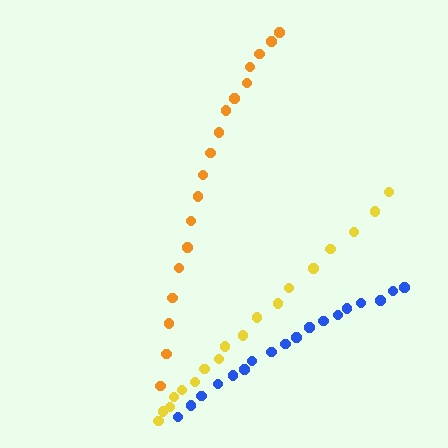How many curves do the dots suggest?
There are 3 distinct paths.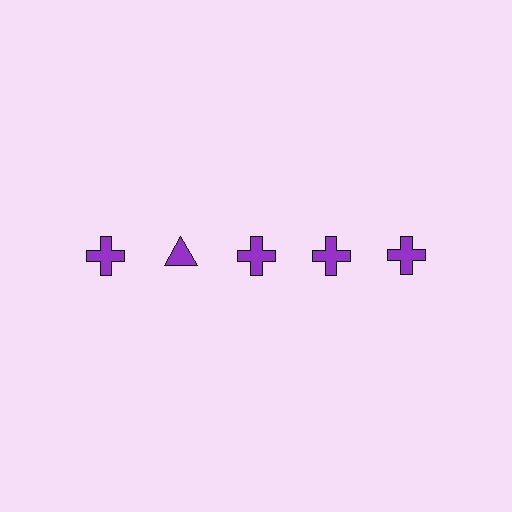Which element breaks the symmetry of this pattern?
The purple triangle in the top row, second from left column breaks the symmetry. All other shapes are purple crosses.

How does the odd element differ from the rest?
It has a different shape: triangle instead of cross.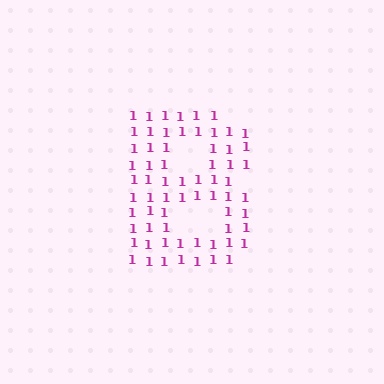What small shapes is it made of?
It is made of small digit 1's.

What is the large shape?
The large shape is the letter B.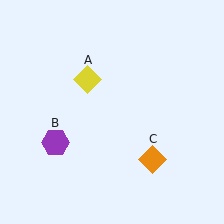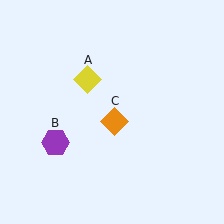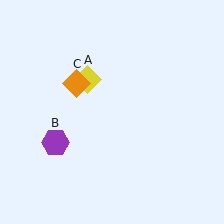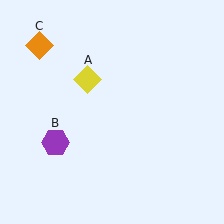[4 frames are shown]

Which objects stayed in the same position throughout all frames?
Yellow diamond (object A) and purple hexagon (object B) remained stationary.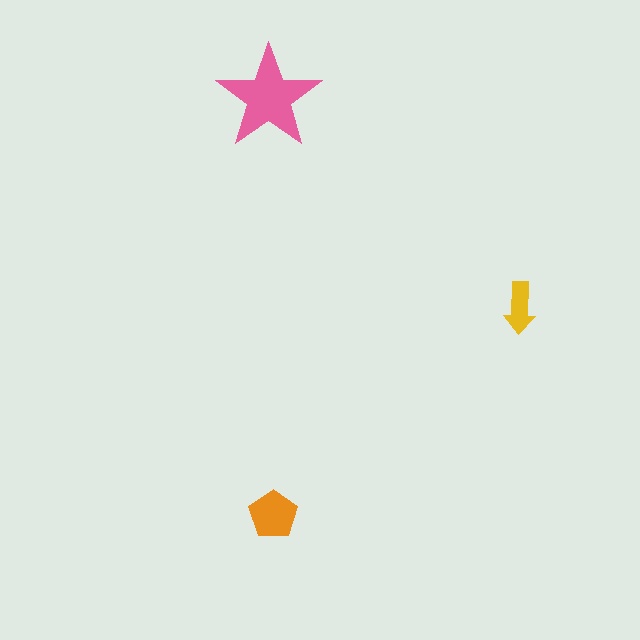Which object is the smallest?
The yellow arrow.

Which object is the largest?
The pink star.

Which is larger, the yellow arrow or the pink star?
The pink star.